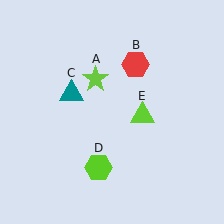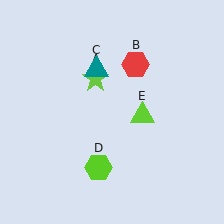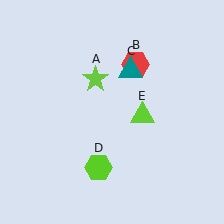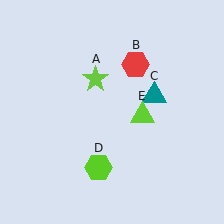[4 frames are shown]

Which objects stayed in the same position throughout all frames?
Lime star (object A) and red hexagon (object B) and lime hexagon (object D) and lime triangle (object E) remained stationary.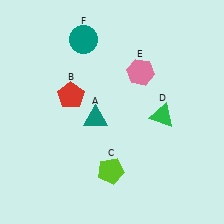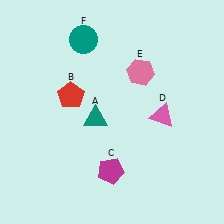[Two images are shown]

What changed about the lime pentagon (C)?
In Image 1, C is lime. In Image 2, it changed to magenta.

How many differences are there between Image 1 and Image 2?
There are 2 differences between the two images.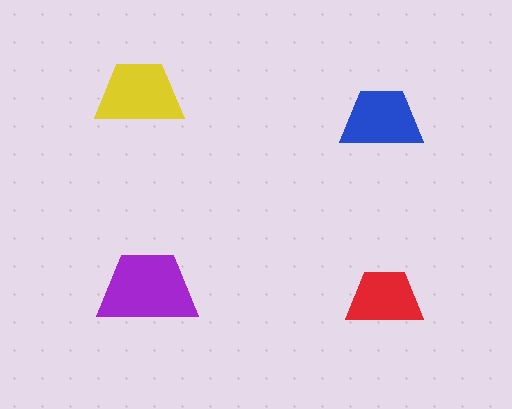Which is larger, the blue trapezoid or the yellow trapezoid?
The yellow one.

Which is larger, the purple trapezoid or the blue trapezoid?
The purple one.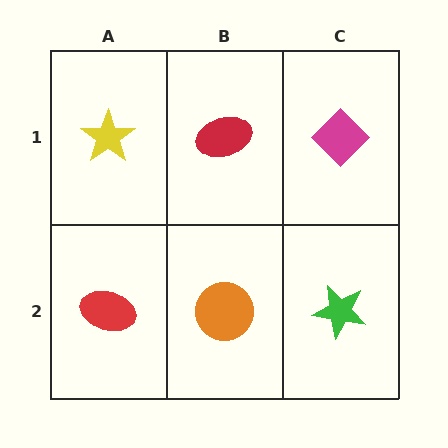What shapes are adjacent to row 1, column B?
An orange circle (row 2, column B), a yellow star (row 1, column A), a magenta diamond (row 1, column C).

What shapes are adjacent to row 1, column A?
A red ellipse (row 2, column A), a red ellipse (row 1, column B).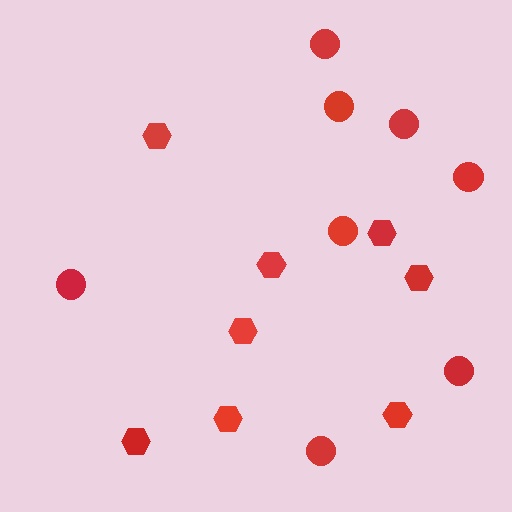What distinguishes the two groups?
There are 2 groups: one group of hexagons (8) and one group of circles (8).